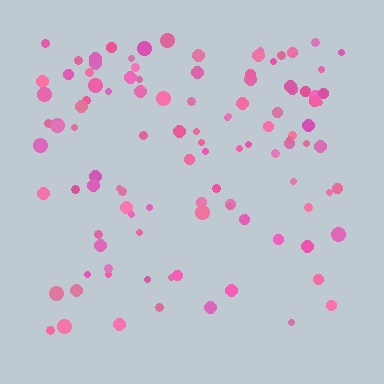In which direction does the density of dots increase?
From bottom to top, with the top side densest.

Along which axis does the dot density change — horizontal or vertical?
Vertical.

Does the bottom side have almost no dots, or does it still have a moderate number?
Still a moderate number, just noticeably fewer than the top.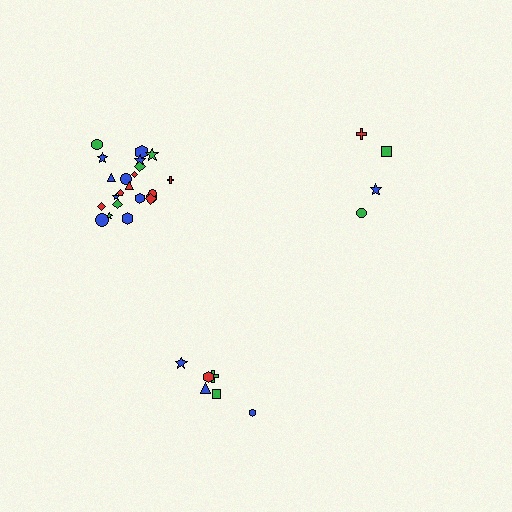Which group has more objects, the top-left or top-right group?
The top-left group.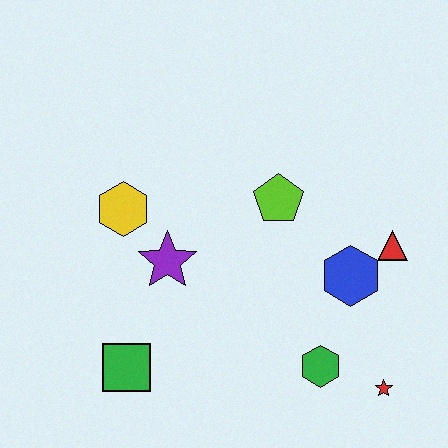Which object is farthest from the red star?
The yellow hexagon is farthest from the red star.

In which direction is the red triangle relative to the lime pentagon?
The red triangle is to the right of the lime pentagon.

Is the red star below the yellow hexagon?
Yes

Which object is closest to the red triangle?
The blue hexagon is closest to the red triangle.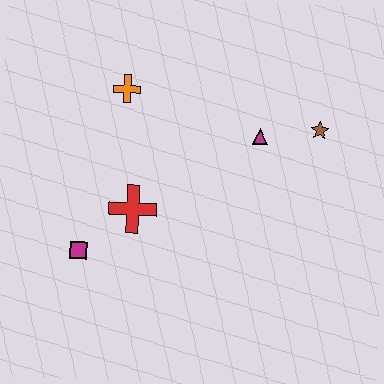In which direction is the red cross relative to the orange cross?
The red cross is below the orange cross.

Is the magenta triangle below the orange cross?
Yes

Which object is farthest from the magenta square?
The brown star is farthest from the magenta square.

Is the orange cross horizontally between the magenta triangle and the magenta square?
Yes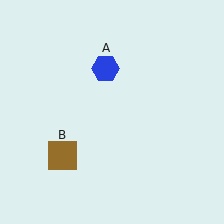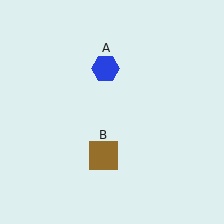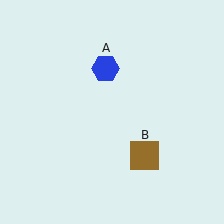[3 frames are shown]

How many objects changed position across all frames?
1 object changed position: brown square (object B).